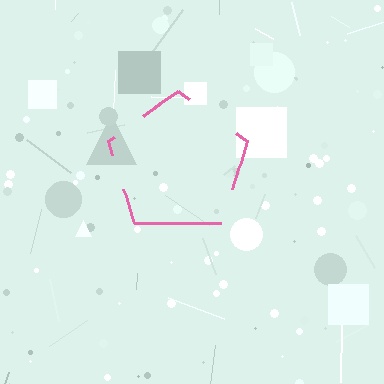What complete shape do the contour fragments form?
The contour fragments form a pentagon.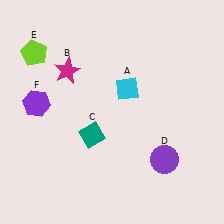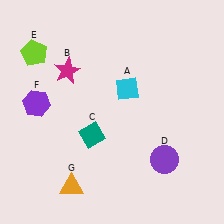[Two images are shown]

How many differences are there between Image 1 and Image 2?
There is 1 difference between the two images.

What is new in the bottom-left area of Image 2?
An orange triangle (G) was added in the bottom-left area of Image 2.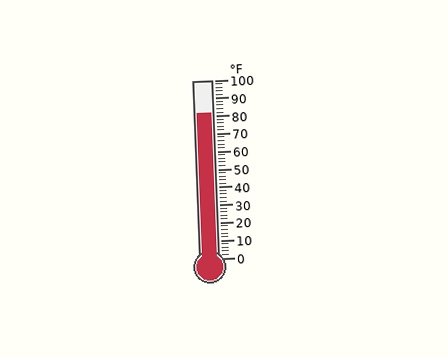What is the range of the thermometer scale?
The thermometer scale ranges from 0°F to 100°F.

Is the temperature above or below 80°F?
The temperature is above 80°F.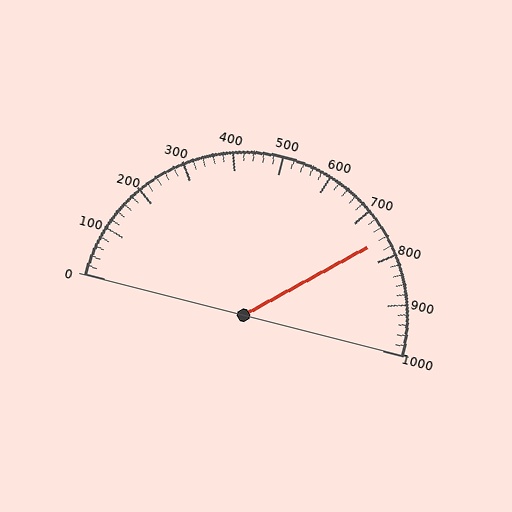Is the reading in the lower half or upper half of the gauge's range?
The reading is in the upper half of the range (0 to 1000).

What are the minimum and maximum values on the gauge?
The gauge ranges from 0 to 1000.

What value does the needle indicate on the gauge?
The needle indicates approximately 760.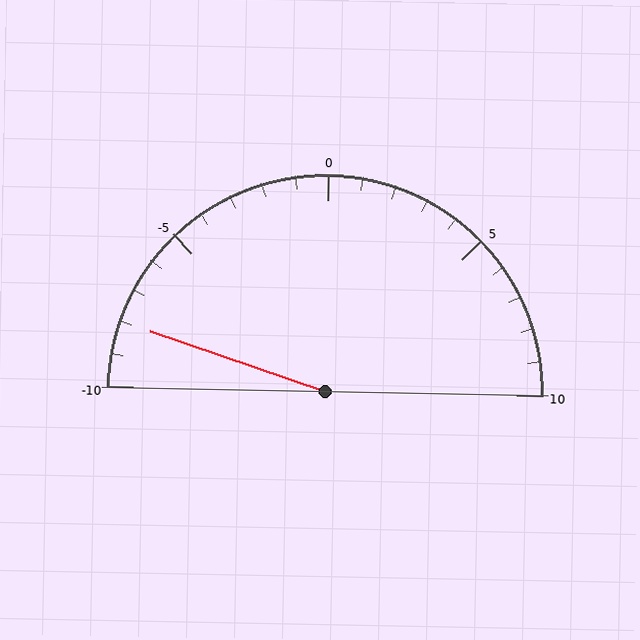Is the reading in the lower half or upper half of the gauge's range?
The reading is in the lower half of the range (-10 to 10).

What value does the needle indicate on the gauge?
The needle indicates approximately -8.